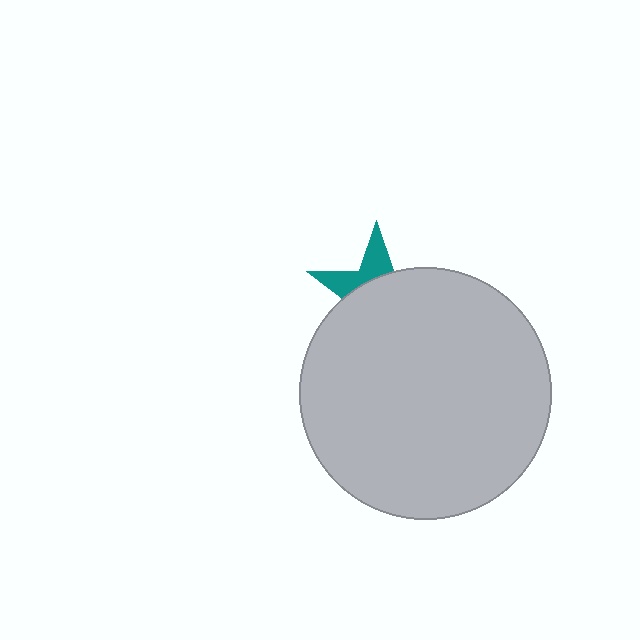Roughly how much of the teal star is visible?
A small part of it is visible (roughly 30%).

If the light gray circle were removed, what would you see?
You would see the complete teal star.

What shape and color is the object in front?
The object in front is a light gray circle.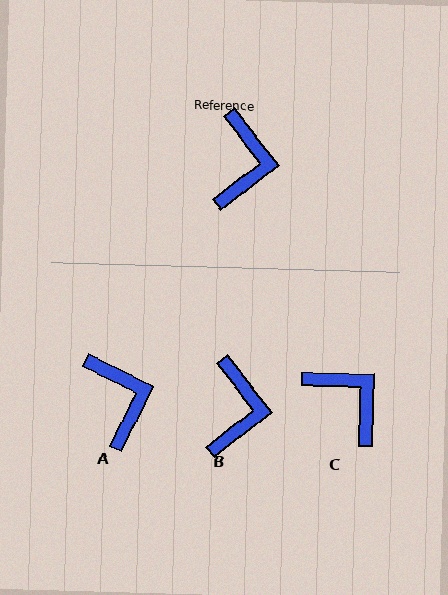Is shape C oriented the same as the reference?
No, it is off by about 52 degrees.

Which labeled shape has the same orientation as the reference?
B.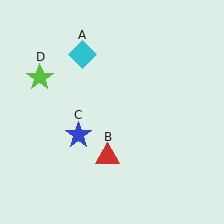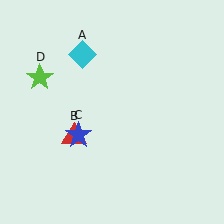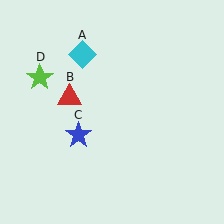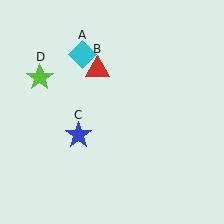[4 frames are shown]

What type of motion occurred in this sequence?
The red triangle (object B) rotated clockwise around the center of the scene.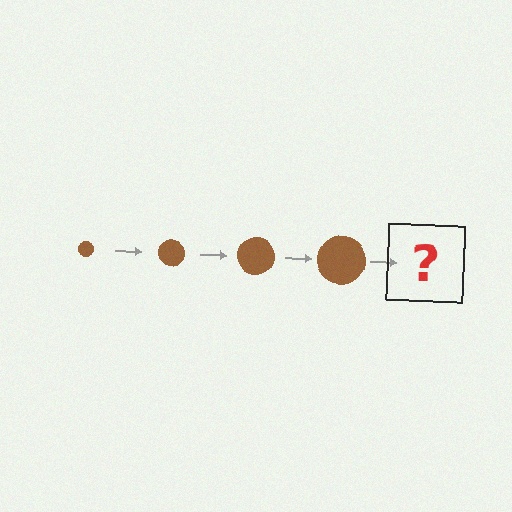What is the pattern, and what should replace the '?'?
The pattern is that the circle gets progressively larger each step. The '?' should be a brown circle, larger than the previous one.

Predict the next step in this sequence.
The next step is a brown circle, larger than the previous one.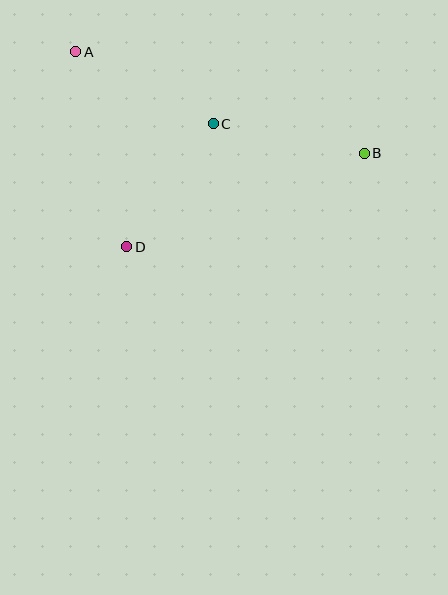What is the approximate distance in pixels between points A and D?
The distance between A and D is approximately 201 pixels.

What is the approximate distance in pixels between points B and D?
The distance between B and D is approximately 255 pixels.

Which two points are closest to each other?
Points C and D are closest to each other.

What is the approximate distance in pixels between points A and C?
The distance between A and C is approximately 155 pixels.